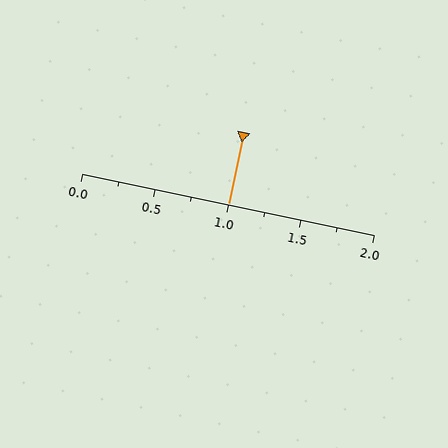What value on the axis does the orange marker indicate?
The marker indicates approximately 1.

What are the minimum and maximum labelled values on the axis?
The axis runs from 0.0 to 2.0.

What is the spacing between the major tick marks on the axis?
The major ticks are spaced 0.5 apart.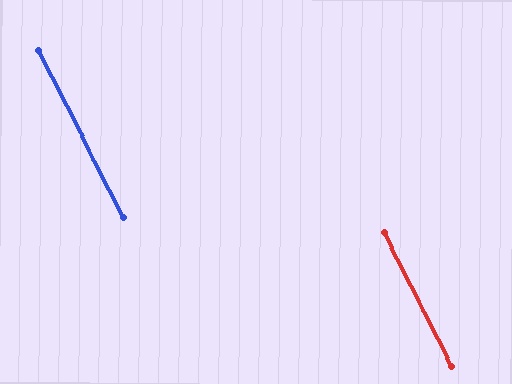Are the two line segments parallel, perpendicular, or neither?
Parallel — their directions differ by only 0.1°.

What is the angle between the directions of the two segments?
Approximately 0 degrees.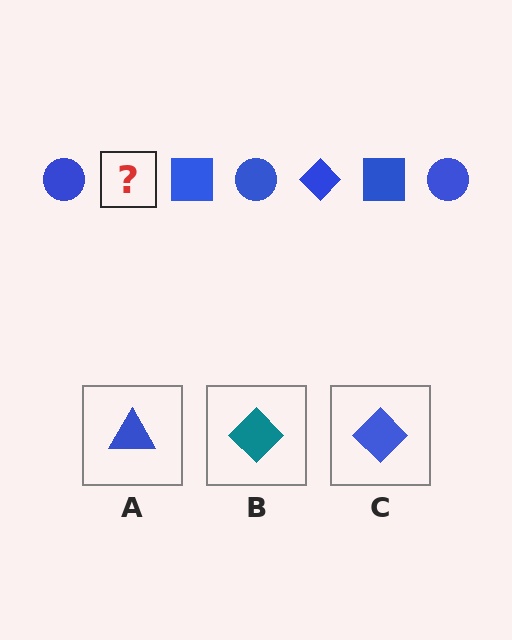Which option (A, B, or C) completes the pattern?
C.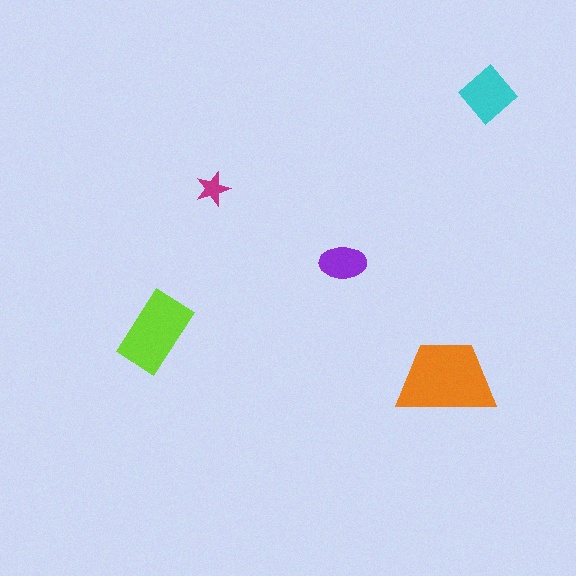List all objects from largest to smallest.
The orange trapezoid, the lime rectangle, the cyan diamond, the purple ellipse, the magenta star.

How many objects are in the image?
There are 5 objects in the image.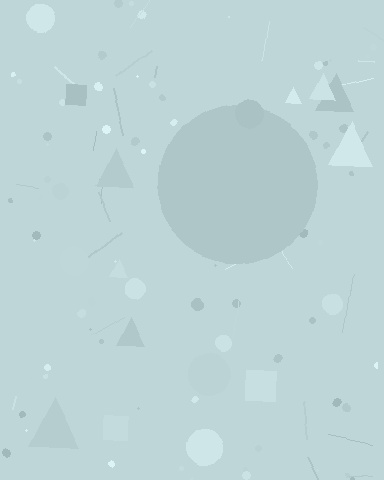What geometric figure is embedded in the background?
A circle is embedded in the background.